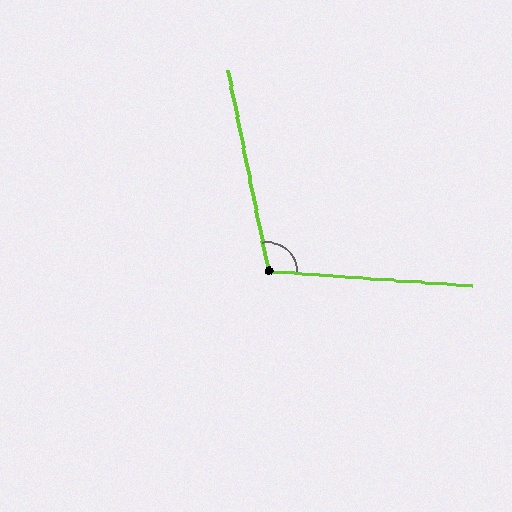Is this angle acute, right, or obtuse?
It is obtuse.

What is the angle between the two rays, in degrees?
Approximately 105 degrees.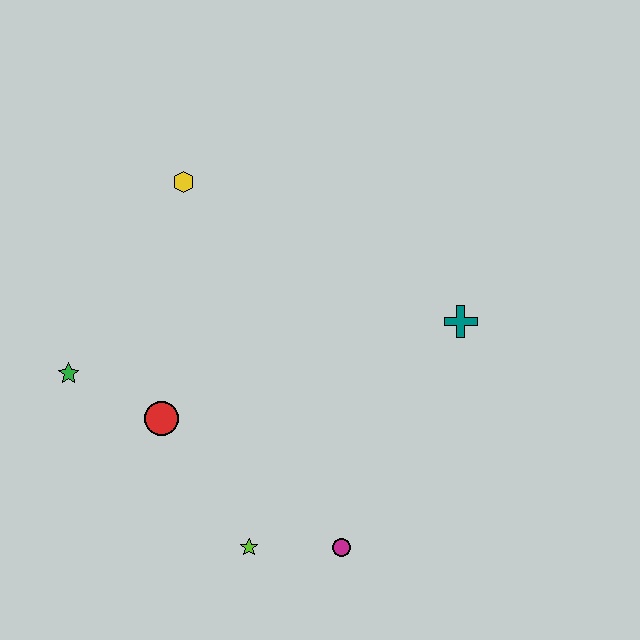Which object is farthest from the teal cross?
The green star is farthest from the teal cross.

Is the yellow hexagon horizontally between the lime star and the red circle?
Yes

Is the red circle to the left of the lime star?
Yes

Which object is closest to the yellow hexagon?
The green star is closest to the yellow hexagon.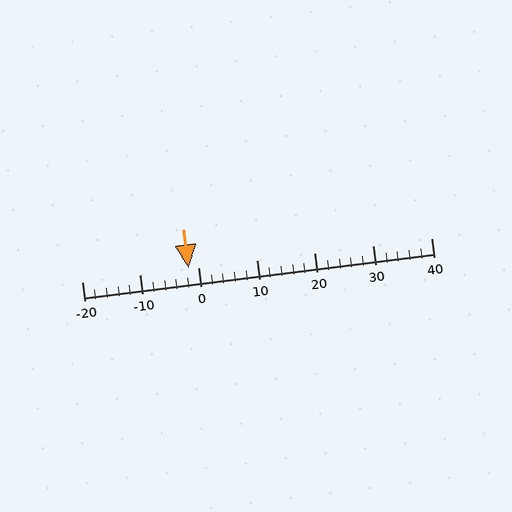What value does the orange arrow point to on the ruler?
The orange arrow points to approximately -2.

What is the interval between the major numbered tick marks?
The major tick marks are spaced 10 units apart.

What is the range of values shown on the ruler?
The ruler shows values from -20 to 40.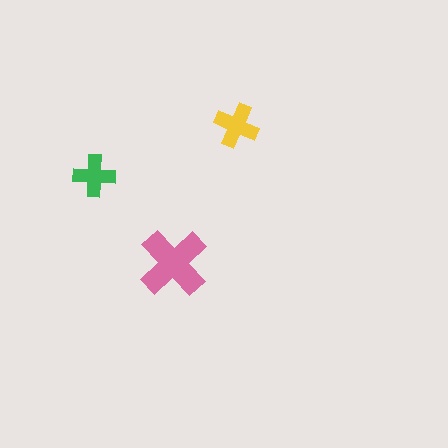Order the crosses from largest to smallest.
the pink one, the yellow one, the green one.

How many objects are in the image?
There are 3 objects in the image.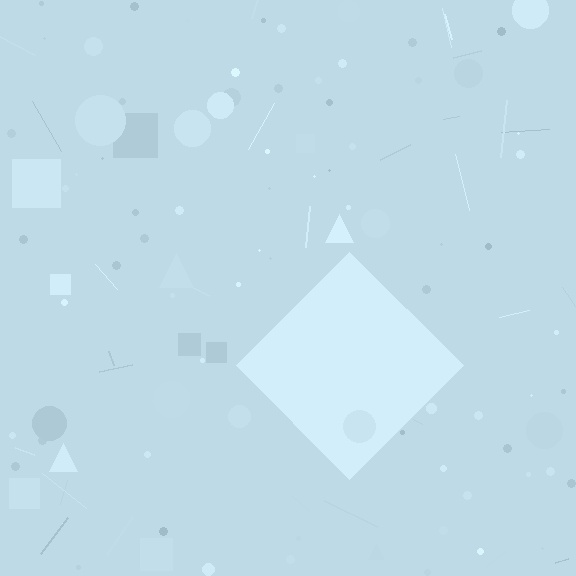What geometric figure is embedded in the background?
A diamond is embedded in the background.